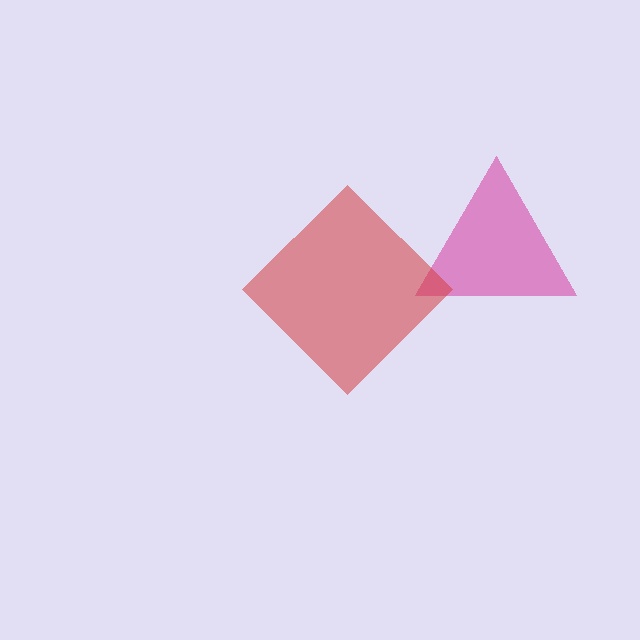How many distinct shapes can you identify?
There are 2 distinct shapes: a magenta triangle, a red diamond.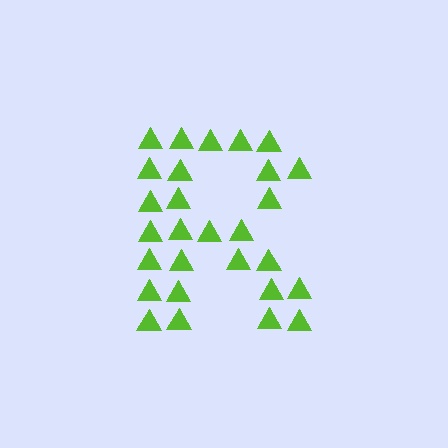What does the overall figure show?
The overall figure shows the letter R.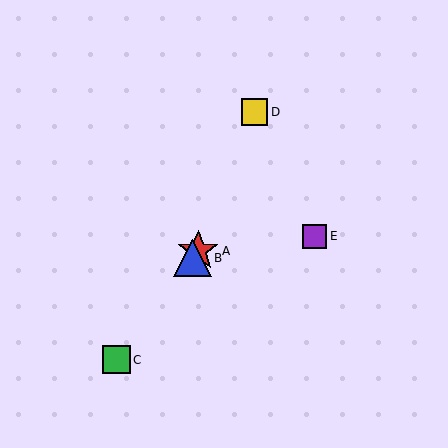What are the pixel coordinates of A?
Object A is at (198, 251).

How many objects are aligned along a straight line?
3 objects (A, B, C) are aligned along a straight line.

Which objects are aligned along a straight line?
Objects A, B, C are aligned along a straight line.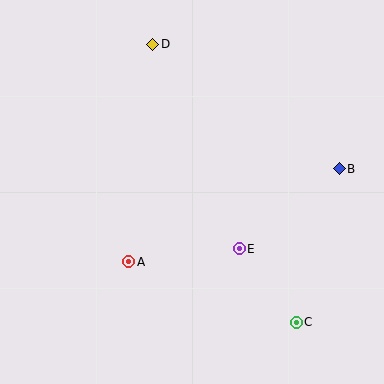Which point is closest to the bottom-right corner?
Point C is closest to the bottom-right corner.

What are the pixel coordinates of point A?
Point A is at (129, 262).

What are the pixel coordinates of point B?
Point B is at (339, 169).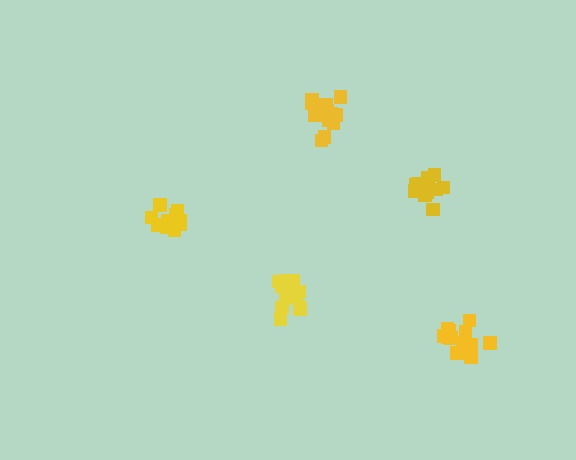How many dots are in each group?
Group 1: 13 dots, Group 2: 14 dots, Group 3: 13 dots, Group 4: 13 dots, Group 5: 12 dots (65 total).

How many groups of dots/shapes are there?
There are 5 groups.